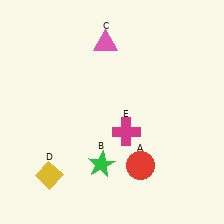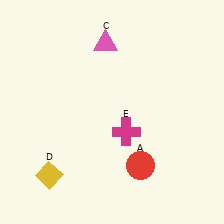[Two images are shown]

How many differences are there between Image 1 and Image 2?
There is 1 difference between the two images.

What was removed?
The green star (B) was removed in Image 2.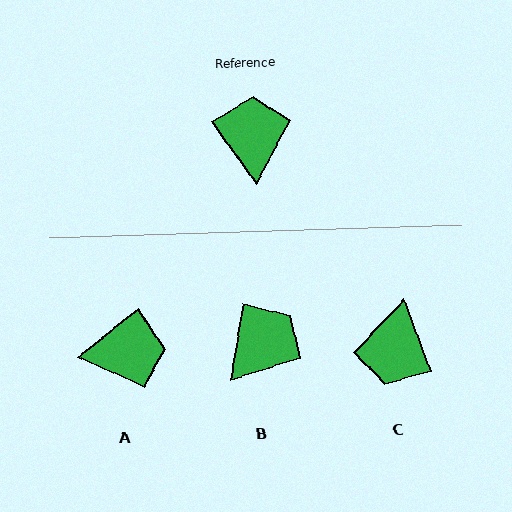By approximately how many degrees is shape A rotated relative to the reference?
Approximately 86 degrees clockwise.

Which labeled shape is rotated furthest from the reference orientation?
C, about 166 degrees away.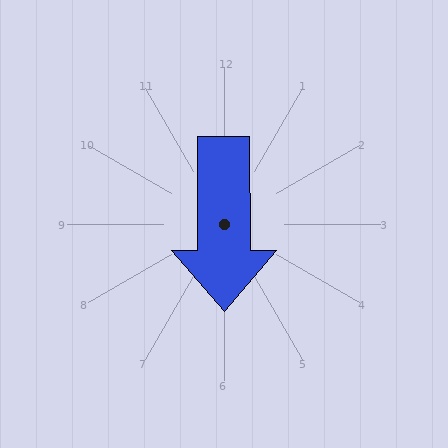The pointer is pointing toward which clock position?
Roughly 6 o'clock.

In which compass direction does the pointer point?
South.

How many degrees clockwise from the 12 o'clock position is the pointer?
Approximately 180 degrees.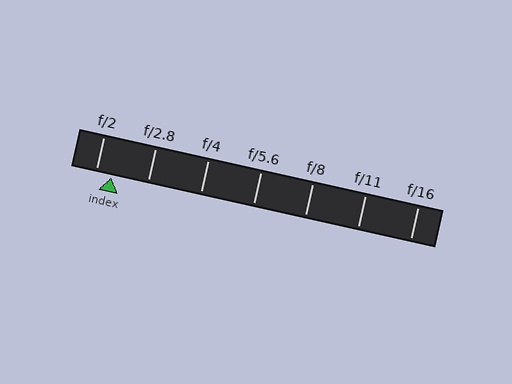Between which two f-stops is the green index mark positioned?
The index mark is between f/2 and f/2.8.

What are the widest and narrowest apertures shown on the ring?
The widest aperture shown is f/2 and the narrowest is f/16.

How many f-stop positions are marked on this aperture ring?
There are 7 f-stop positions marked.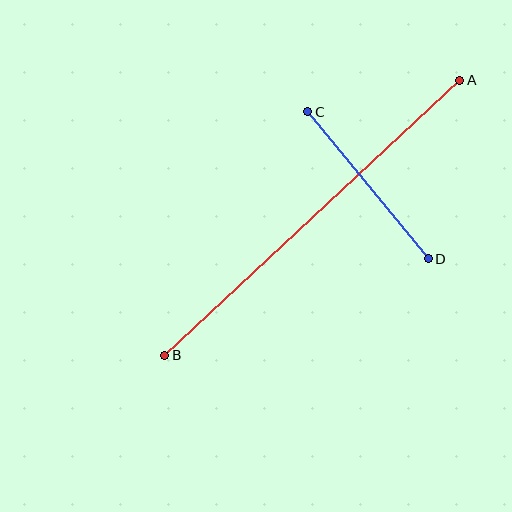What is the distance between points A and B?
The distance is approximately 403 pixels.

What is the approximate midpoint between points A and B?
The midpoint is at approximately (312, 218) pixels.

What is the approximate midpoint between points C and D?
The midpoint is at approximately (368, 185) pixels.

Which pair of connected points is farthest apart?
Points A and B are farthest apart.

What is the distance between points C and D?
The distance is approximately 190 pixels.